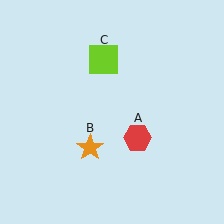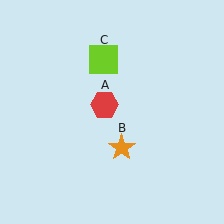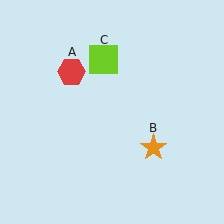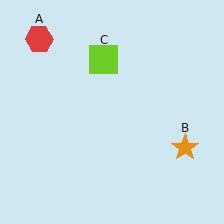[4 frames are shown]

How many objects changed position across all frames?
2 objects changed position: red hexagon (object A), orange star (object B).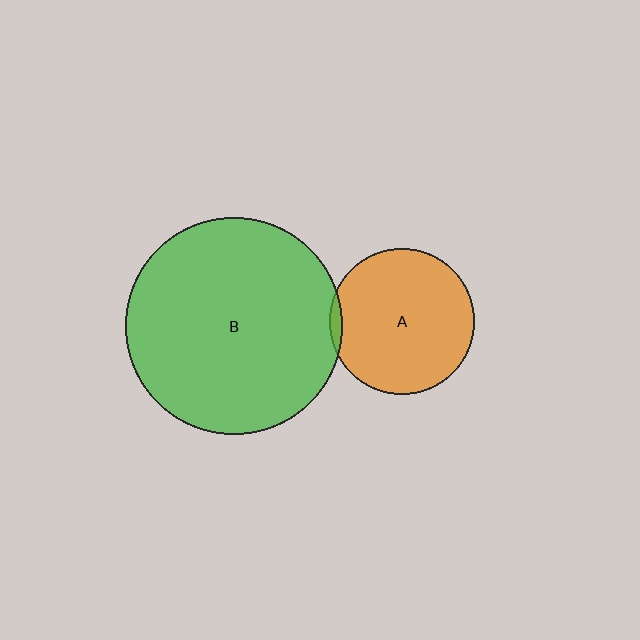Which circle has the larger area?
Circle B (green).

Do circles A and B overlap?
Yes.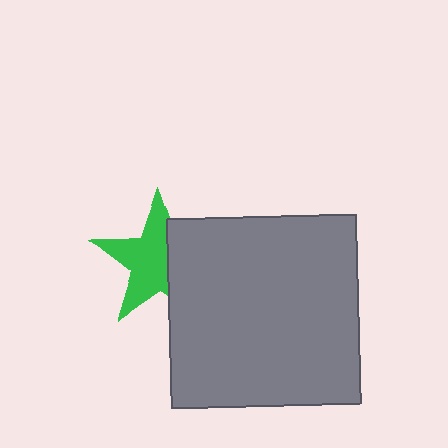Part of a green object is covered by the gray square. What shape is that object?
It is a star.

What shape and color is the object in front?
The object in front is a gray square.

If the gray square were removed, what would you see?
You would see the complete green star.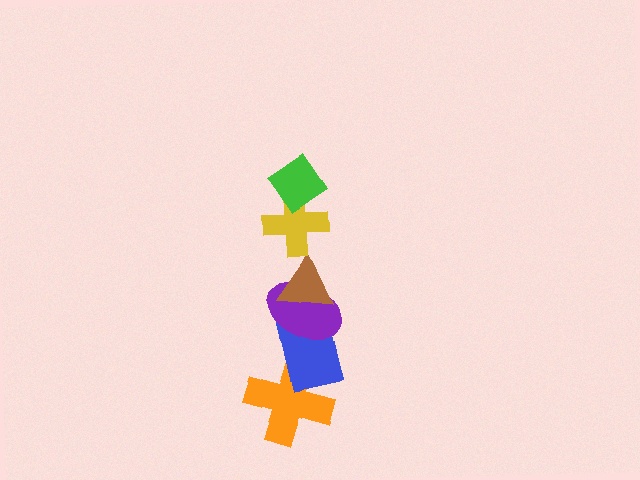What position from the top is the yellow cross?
The yellow cross is 2nd from the top.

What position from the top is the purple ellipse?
The purple ellipse is 4th from the top.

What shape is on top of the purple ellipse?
The brown triangle is on top of the purple ellipse.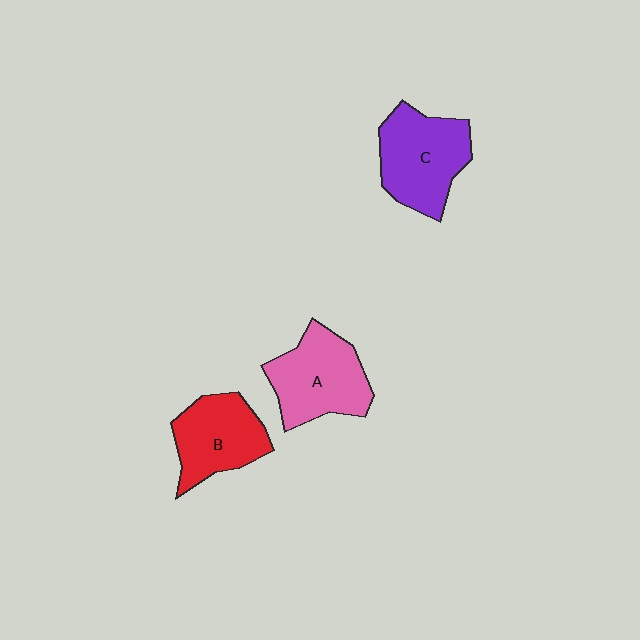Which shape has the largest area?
Shape C (purple).